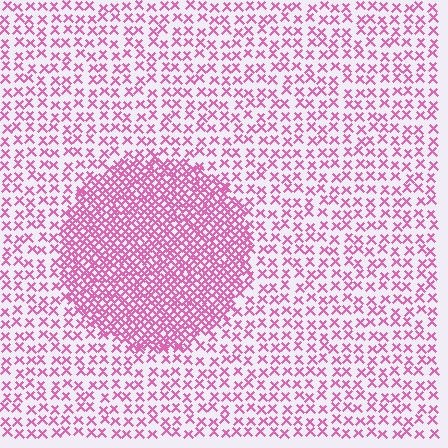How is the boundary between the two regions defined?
The boundary is defined by a change in element density (approximately 2.6x ratio). All elements are the same color, size, and shape.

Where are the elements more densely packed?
The elements are more densely packed inside the circle boundary.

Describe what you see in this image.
The image contains small pink elements arranged at two different densities. A circle-shaped region is visible where the elements are more densely packed than the surrounding area.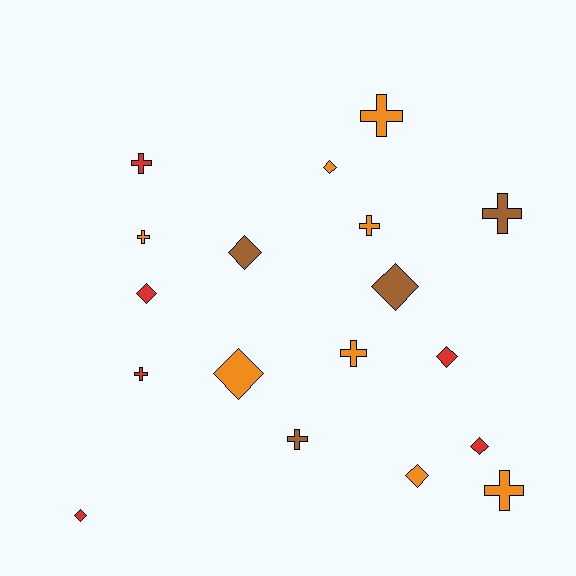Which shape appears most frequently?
Cross, with 9 objects.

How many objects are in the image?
There are 18 objects.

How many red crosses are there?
There are 2 red crosses.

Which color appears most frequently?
Orange, with 8 objects.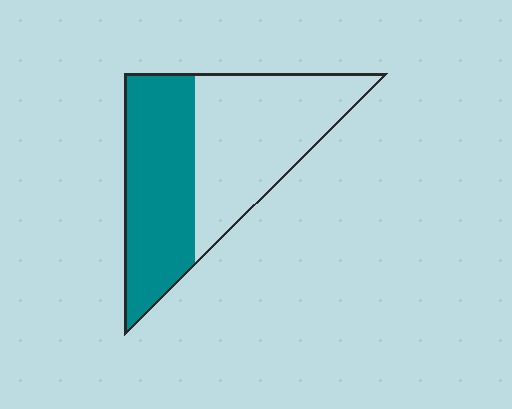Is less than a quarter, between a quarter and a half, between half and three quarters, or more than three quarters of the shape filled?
Between a quarter and a half.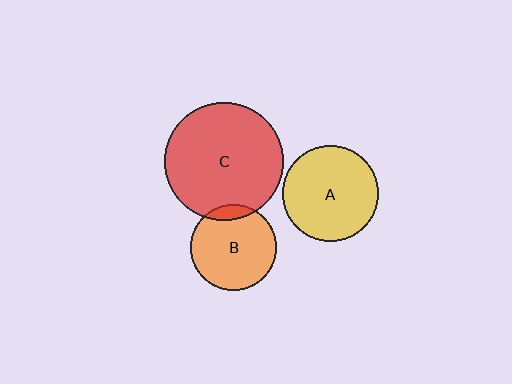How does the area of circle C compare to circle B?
Approximately 1.9 times.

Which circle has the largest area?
Circle C (red).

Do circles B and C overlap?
Yes.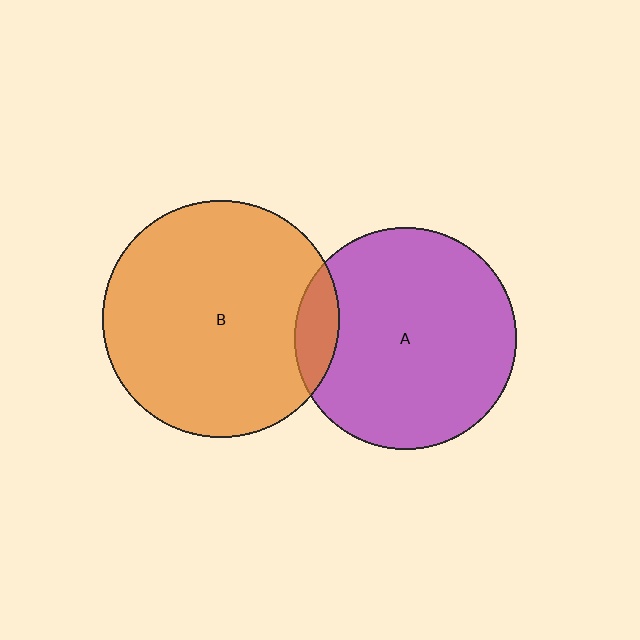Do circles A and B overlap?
Yes.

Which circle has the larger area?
Circle B (orange).